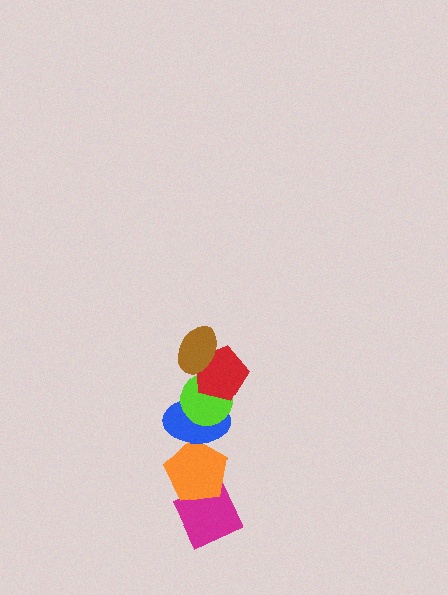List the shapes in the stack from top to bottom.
From top to bottom: the brown ellipse, the red pentagon, the lime circle, the blue ellipse, the orange pentagon, the magenta diamond.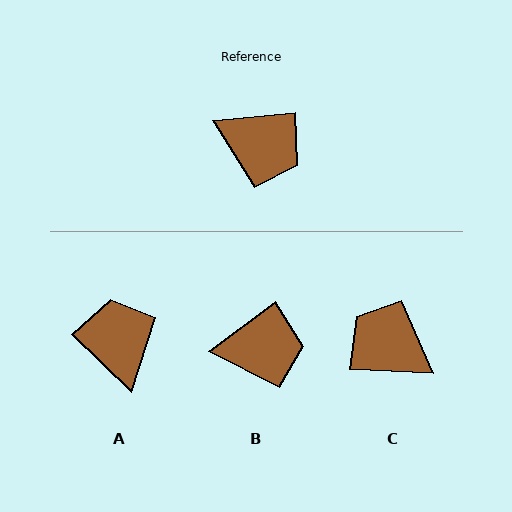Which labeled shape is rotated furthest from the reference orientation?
C, about 172 degrees away.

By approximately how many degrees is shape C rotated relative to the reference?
Approximately 172 degrees counter-clockwise.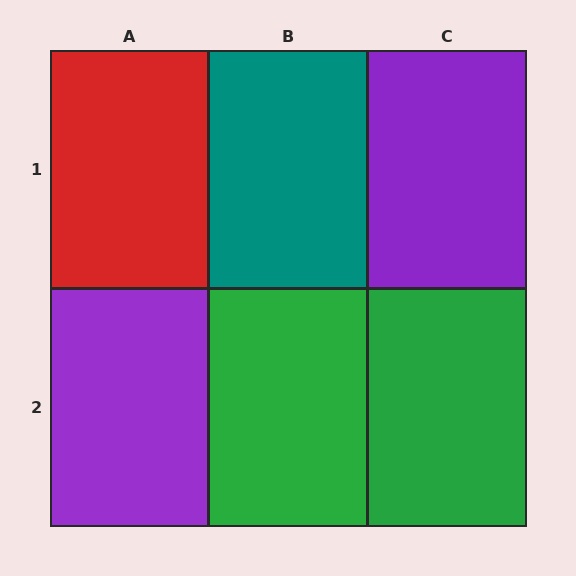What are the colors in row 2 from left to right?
Purple, green, green.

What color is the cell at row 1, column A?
Red.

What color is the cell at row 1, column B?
Teal.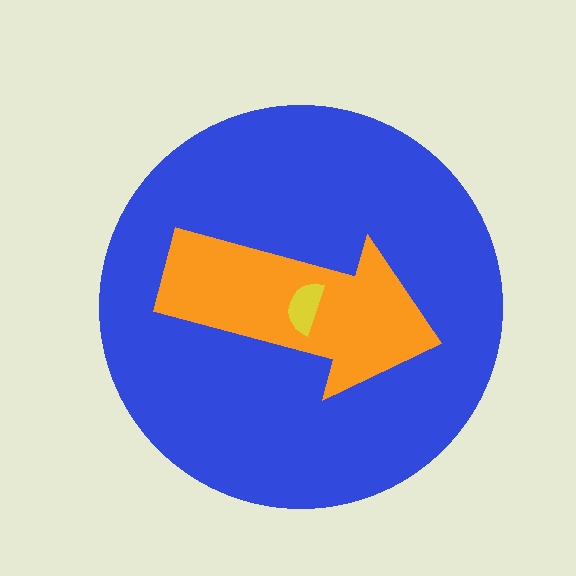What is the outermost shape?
The blue circle.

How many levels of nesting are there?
3.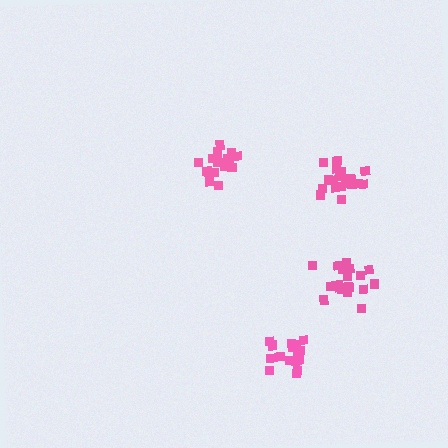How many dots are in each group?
Group 1: 21 dots, Group 2: 20 dots, Group 3: 17 dots, Group 4: 18 dots (76 total).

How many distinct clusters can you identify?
There are 4 distinct clusters.